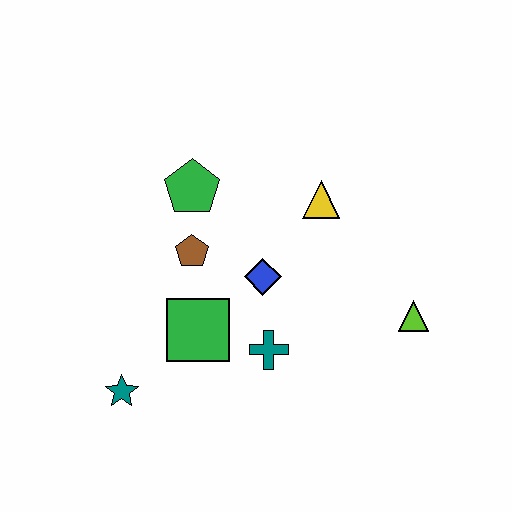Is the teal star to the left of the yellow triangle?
Yes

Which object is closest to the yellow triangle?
The blue diamond is closest to the yellow triangle.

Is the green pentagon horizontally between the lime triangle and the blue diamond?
No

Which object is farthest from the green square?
The lime triangle is farthest from the green square.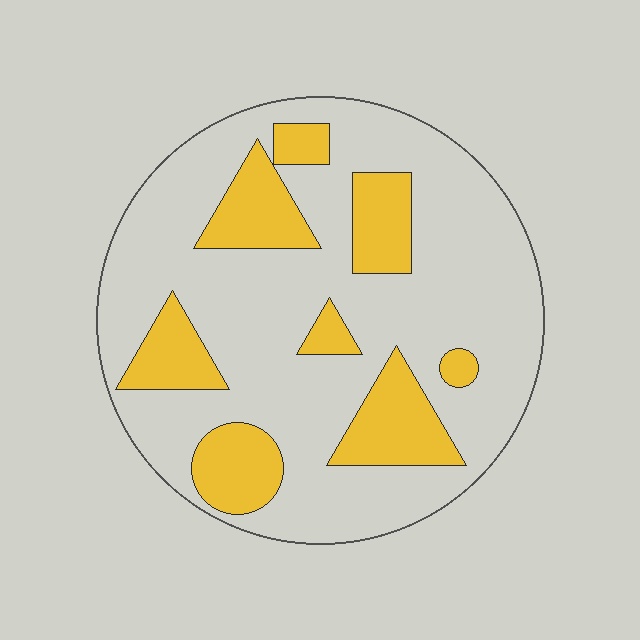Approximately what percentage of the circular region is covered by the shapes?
Approximately 25%.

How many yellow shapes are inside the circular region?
8.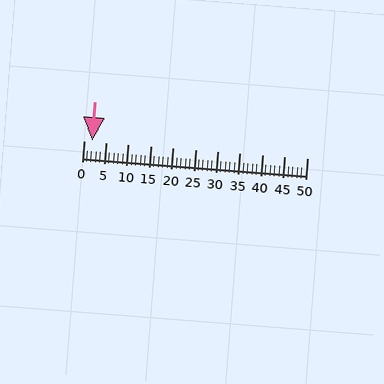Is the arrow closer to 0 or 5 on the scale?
The arrow is closer to 0.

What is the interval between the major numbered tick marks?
The major tick marks are spaced 5 units apart.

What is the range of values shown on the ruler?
The ruler shows values from 0 to 50.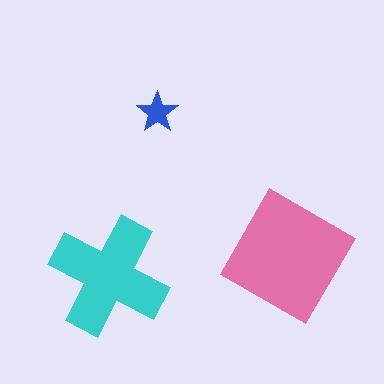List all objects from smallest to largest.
The blue star, the cyan cross, the pink diamond.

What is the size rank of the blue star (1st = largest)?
3rd.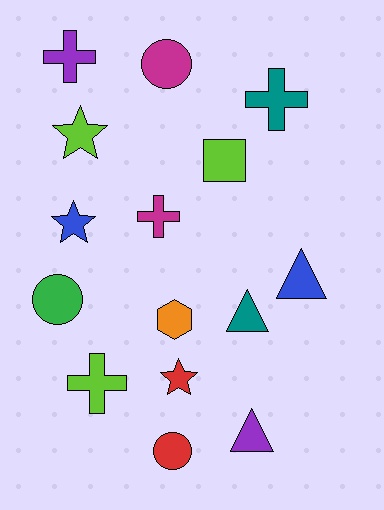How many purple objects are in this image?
There are 2 purple objects.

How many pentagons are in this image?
There are no pentagons.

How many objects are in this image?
There are 15 objects.